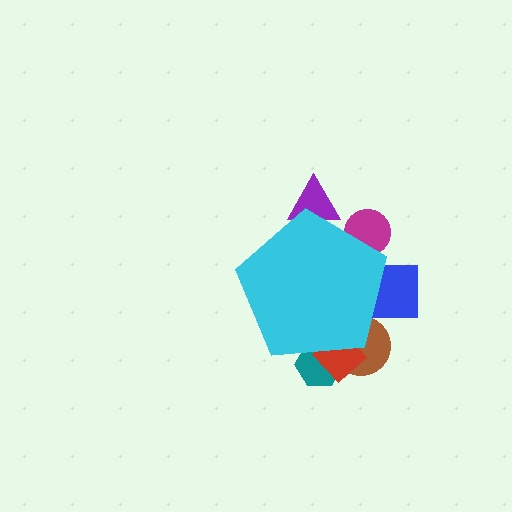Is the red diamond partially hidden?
Yes, the red diamond is partially hidden behind the cyan pentagon.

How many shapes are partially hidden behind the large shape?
6 shapes are partially hidden.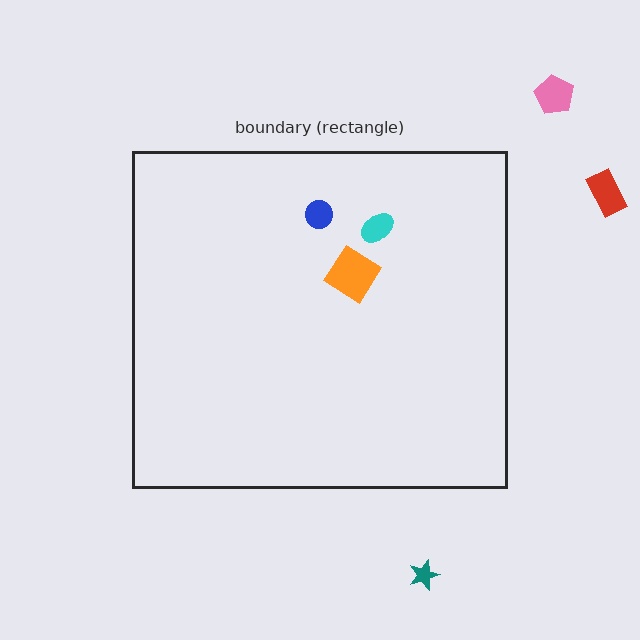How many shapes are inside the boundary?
3 inside, 3 outside.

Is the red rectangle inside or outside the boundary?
Outside.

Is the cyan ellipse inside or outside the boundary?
Inside.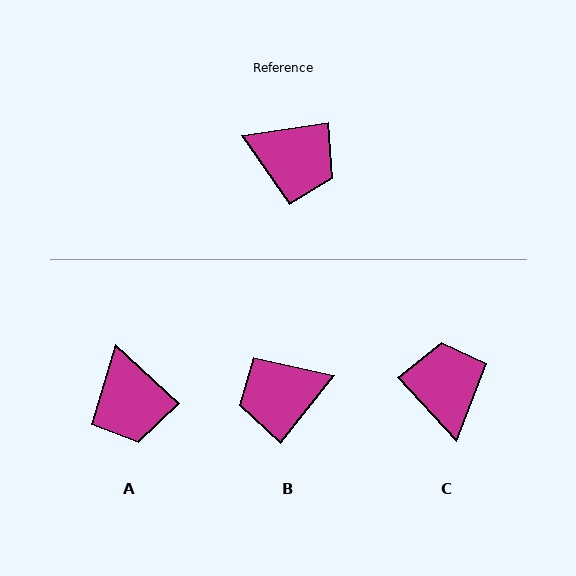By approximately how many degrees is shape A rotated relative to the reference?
Approximately 52 degrees clockwise.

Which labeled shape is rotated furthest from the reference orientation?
B, about 137 degrees away.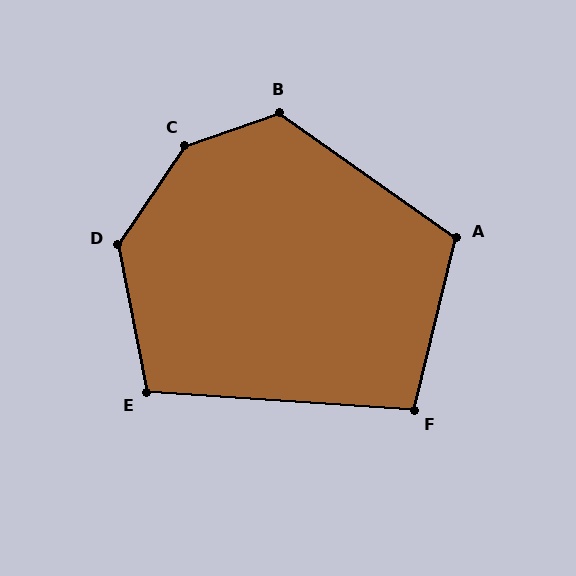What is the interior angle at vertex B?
Approximately 125 degrees (obtuse).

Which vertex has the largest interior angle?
C, at approximately 144 degrees.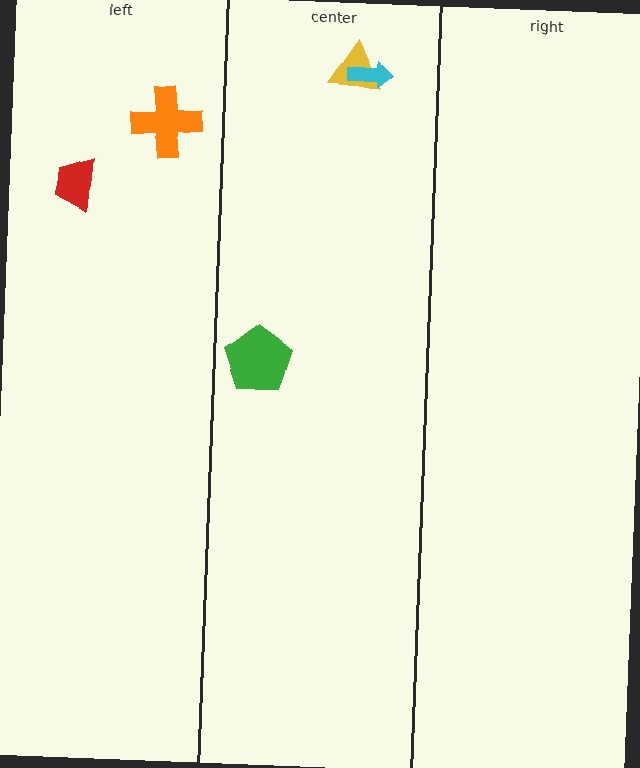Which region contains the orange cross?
The left region.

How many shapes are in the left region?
2.